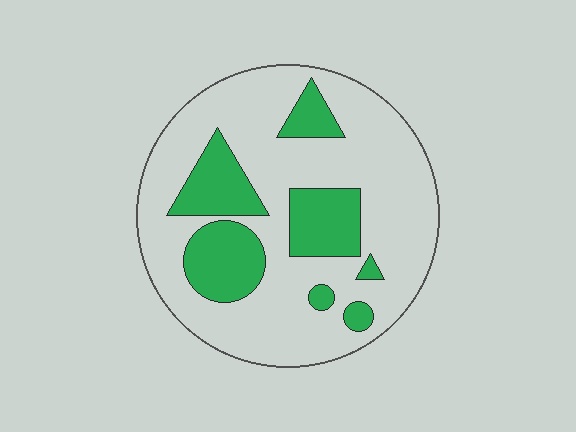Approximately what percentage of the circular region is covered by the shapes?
Approximately 25%.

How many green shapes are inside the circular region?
7.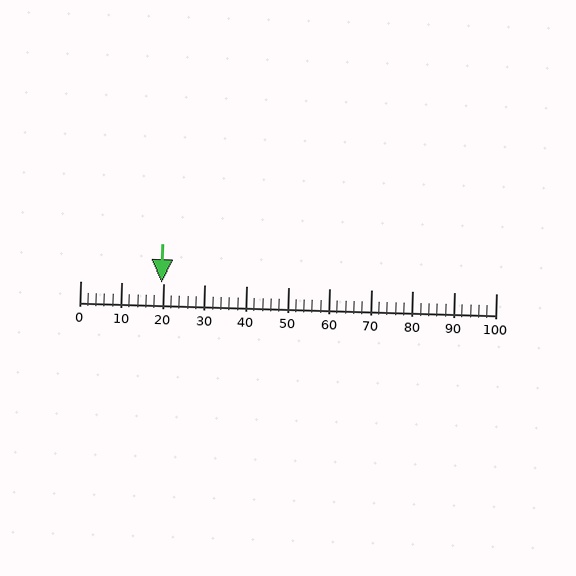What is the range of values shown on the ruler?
The ruler shows values from 0 to 100.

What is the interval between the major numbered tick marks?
The major tick marks are spaced 10 units apart.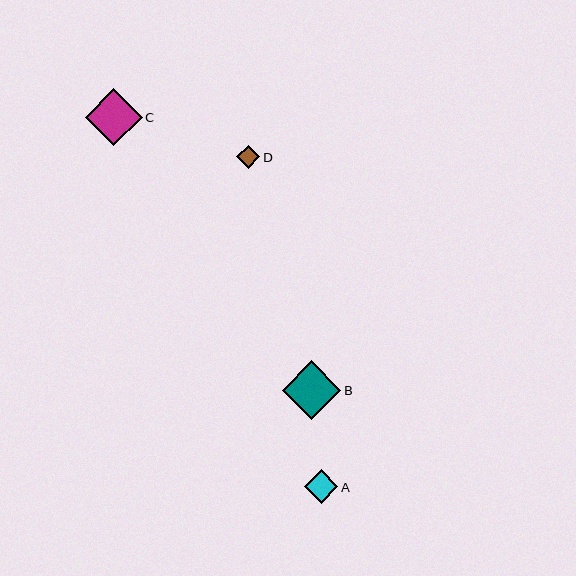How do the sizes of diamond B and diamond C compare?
Diamond B and diamond C are approximately the same size.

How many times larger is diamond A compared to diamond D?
Diamond A is approximately 1.4 times the size of diamond D.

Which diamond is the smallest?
Diamond D is the smallest with a size of approximately 23 pixels.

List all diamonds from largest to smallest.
From largest to smallest: B, C, A, D.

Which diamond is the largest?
Diamond B is the largest with a size of approximately 59 pixels.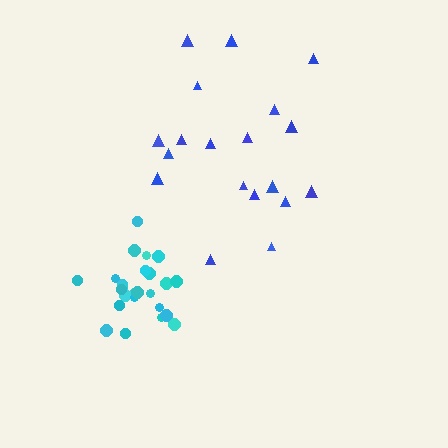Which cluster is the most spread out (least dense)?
Blue.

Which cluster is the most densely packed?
Cyan.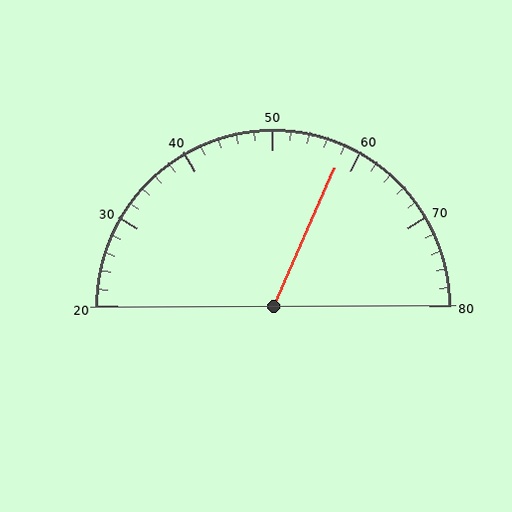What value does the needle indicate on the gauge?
The needle indicates approximately 58.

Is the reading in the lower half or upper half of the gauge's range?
The reading is in the upper half of the range (20 to 80).